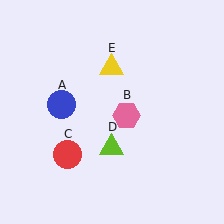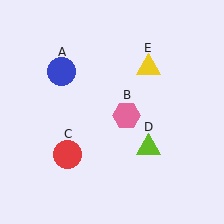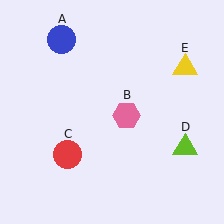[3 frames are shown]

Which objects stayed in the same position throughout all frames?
Pink hexagon (object B) and red circle (object C) remained stationary.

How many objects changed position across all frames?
3 objects changed position: blue circle (object A), lime triangle (object D), yellow triangle (object E).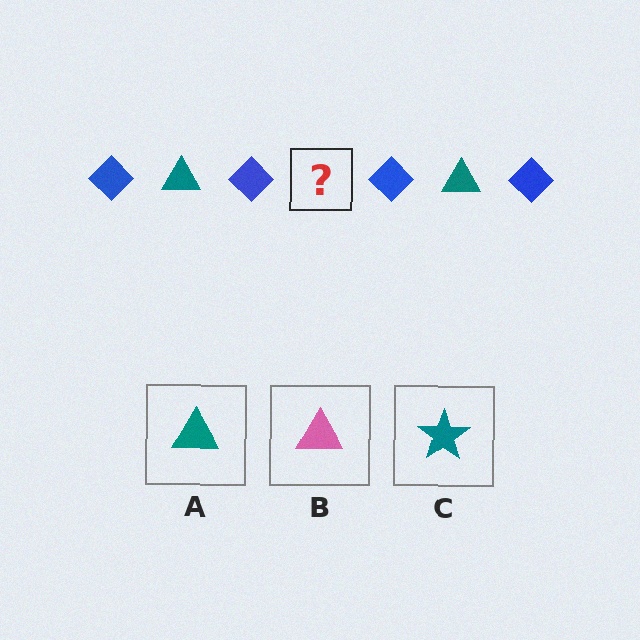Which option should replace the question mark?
Option A.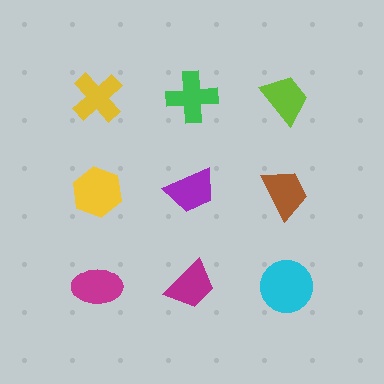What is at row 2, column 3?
A brown trapezoid.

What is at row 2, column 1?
A yellow hexagon.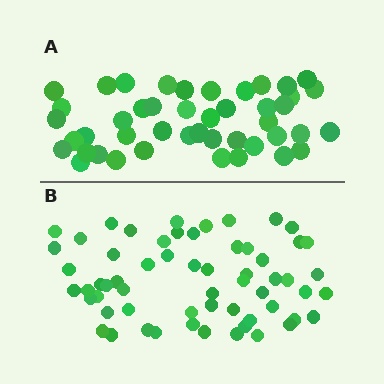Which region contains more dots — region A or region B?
Region B (the bottom region) has more dots.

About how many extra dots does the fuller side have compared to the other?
Region B has approximately 15 more dots than region A.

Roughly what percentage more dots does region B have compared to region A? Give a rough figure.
About 35% more.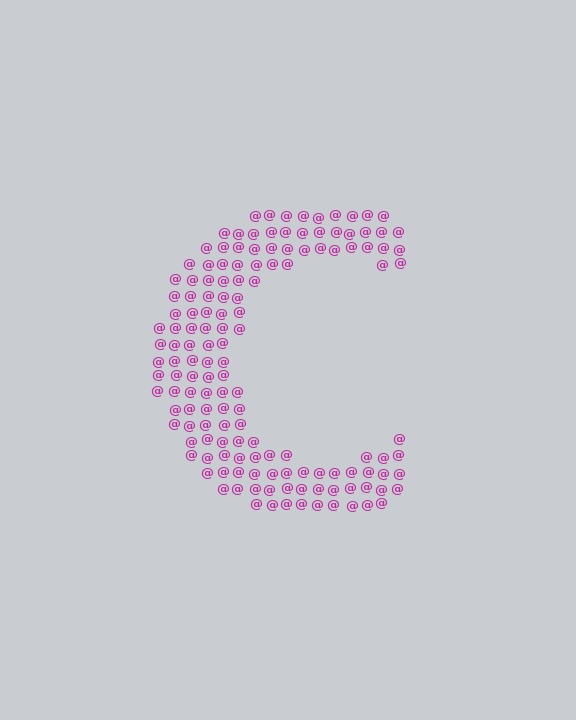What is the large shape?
The large shape is the letter C.